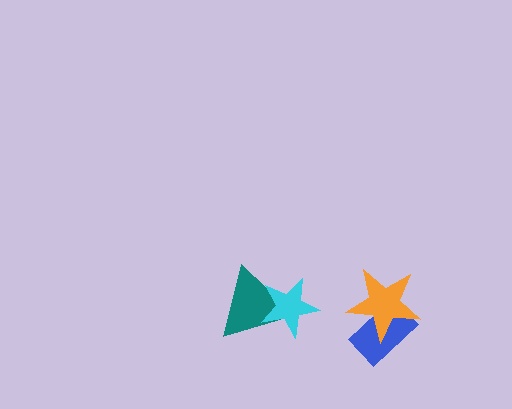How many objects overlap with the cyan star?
1 object overlaps with the cyan star.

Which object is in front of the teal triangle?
The cyan star is in front of the teal triangle.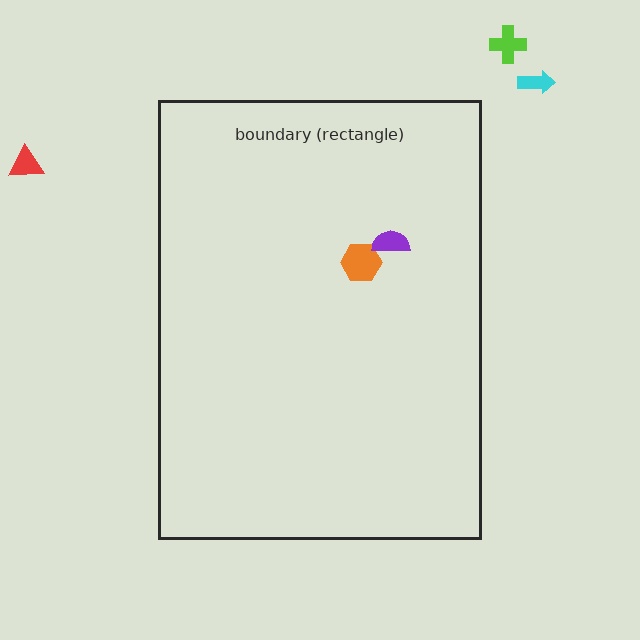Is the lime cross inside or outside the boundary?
Outside.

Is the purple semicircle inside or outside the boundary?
Inside.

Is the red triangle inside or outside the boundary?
Outside.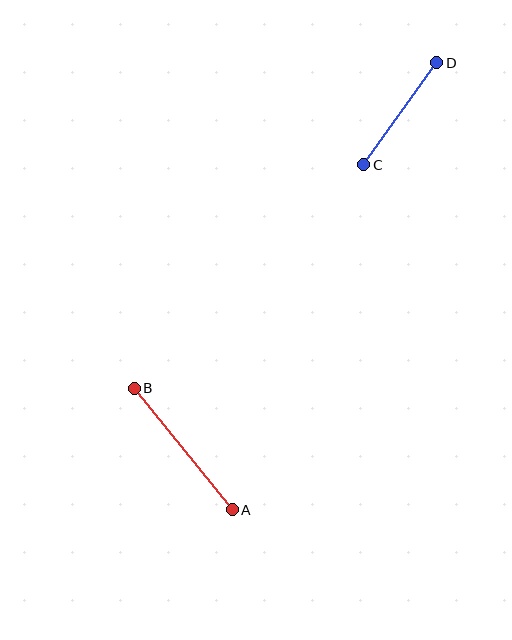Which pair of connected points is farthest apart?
Points A and B are farthest apart.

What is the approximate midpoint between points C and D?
The midpoint is at approximately (400, 114) pixels.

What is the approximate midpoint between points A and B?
The midpoint is at approximately (183, 449) pixels.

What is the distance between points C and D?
The distance is approximately 126 pixels.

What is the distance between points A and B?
The distance is approximately 156 pixels.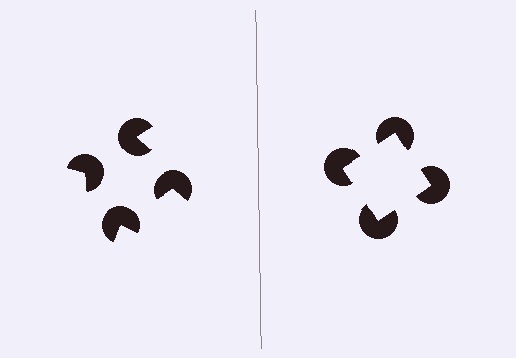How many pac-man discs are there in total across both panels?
8 — 4 on each side.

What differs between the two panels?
The pac-man discs are positioned identically on both sides; only the wedge orientations differ. On the right they align to a square; on the left they are misaligned.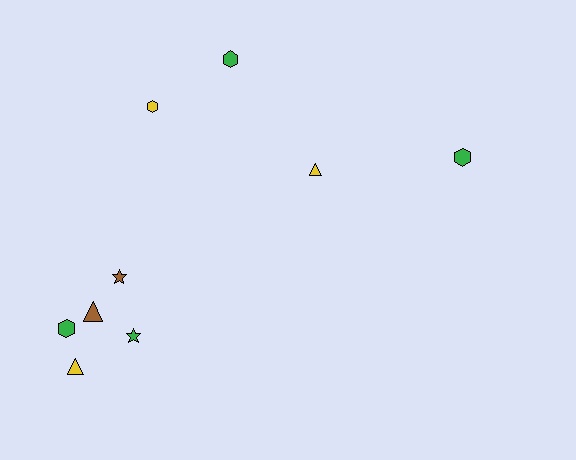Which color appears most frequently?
Green, with 4 objects.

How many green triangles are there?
There are no green triangles.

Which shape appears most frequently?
Hexagon, with 4 objects.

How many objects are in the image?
There are 9 objects.